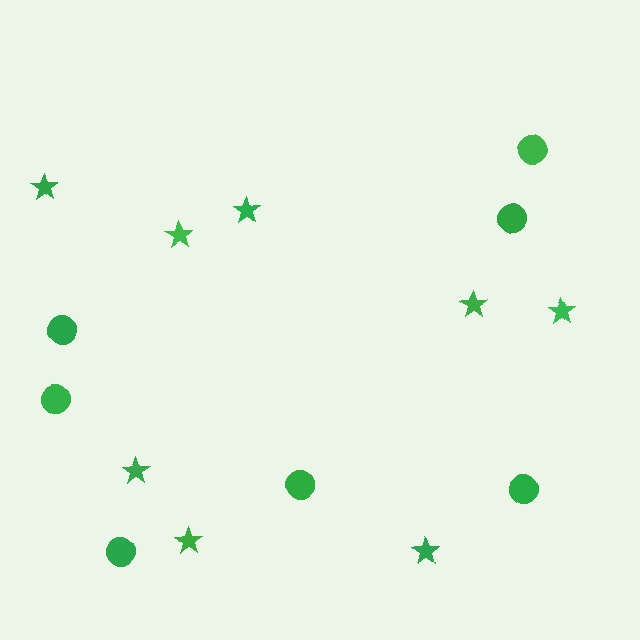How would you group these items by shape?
There are 2 groups: one group of stars (8) and one group of circles (7).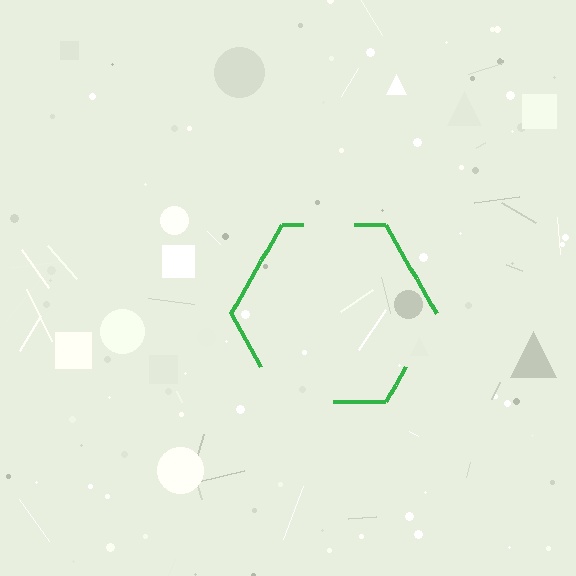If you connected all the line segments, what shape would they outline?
They would outline a hexagon.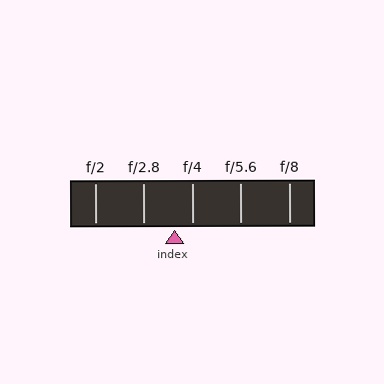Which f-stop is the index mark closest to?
The index mark is closest to f/4.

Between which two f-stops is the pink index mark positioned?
The index mark is between f/2.8 and f/4.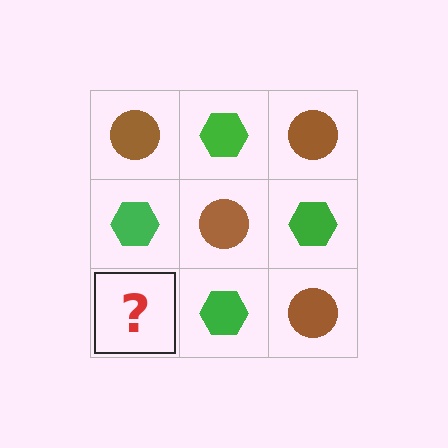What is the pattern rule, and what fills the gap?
The rule is that it alternates brown circle and green hexagon in a checkerboard pattern. The gap should be filled with a brown circle.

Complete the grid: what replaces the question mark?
The question mark should be replaced with a brown circle.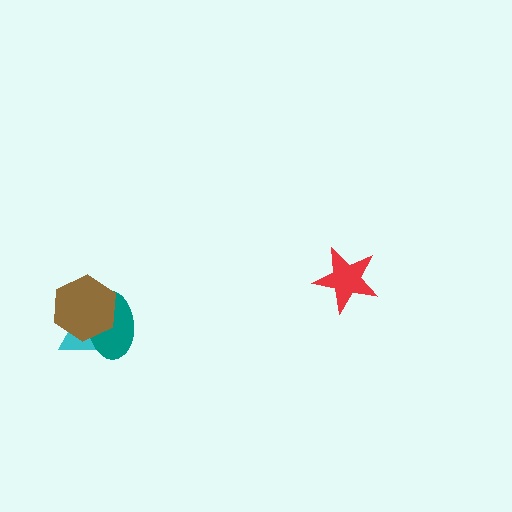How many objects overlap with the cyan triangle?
2 objects overlap with the cyan triangle.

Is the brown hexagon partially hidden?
No, no other shape covers it.